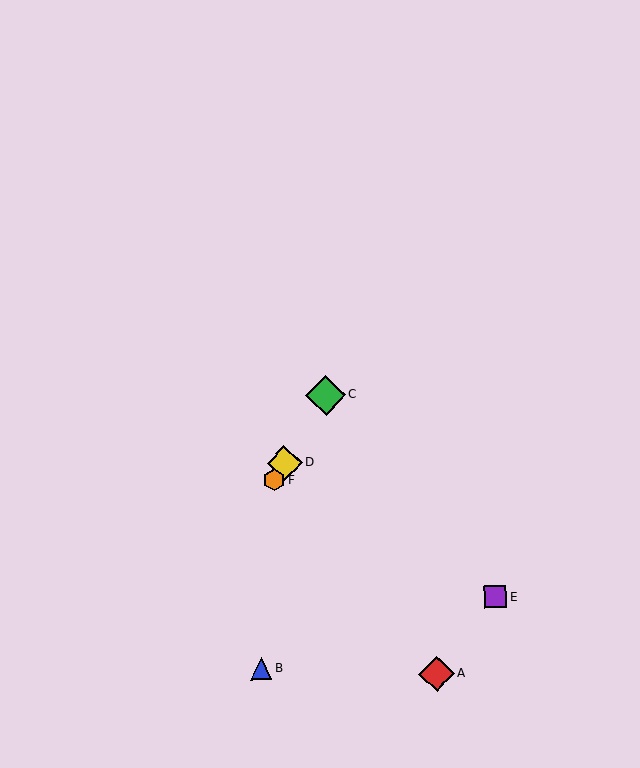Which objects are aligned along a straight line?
Objects C, D, F are aligned along a straight line.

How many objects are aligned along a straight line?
3 objects (C, D, F) are aligned along a straight line.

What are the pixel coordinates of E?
Object E is at (495, 597).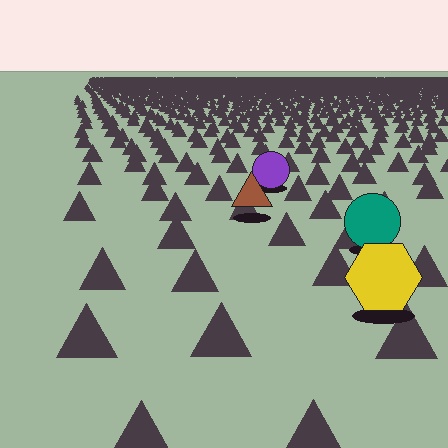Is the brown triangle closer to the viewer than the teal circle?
No. The teal circle is closer — you can tell from the texture gradient: the ground texture is coarser near it.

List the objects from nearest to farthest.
From nearest to farthest: the yellow hexagon, the teal circle, the brown triangle, the purple circle.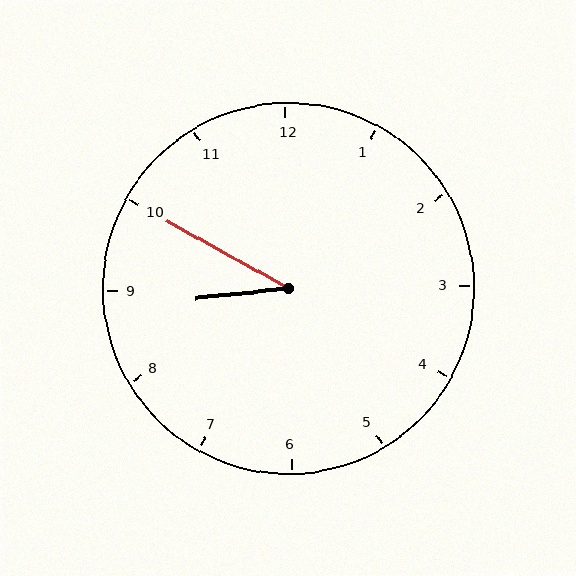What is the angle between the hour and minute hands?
Approximately 35 degrees.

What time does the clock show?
8:50.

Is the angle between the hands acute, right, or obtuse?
It is acute.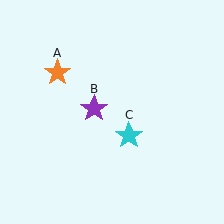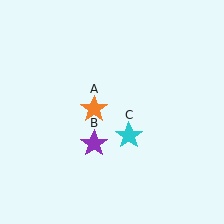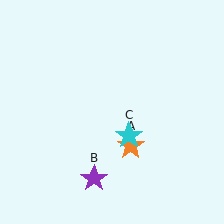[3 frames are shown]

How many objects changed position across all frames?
2 objects changed position: orange star (object A), purple star (object B).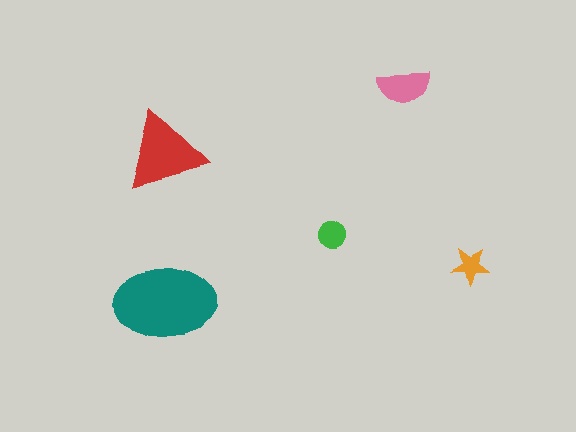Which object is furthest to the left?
The teal ellipse is leftmost.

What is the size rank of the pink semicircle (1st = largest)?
3rd.